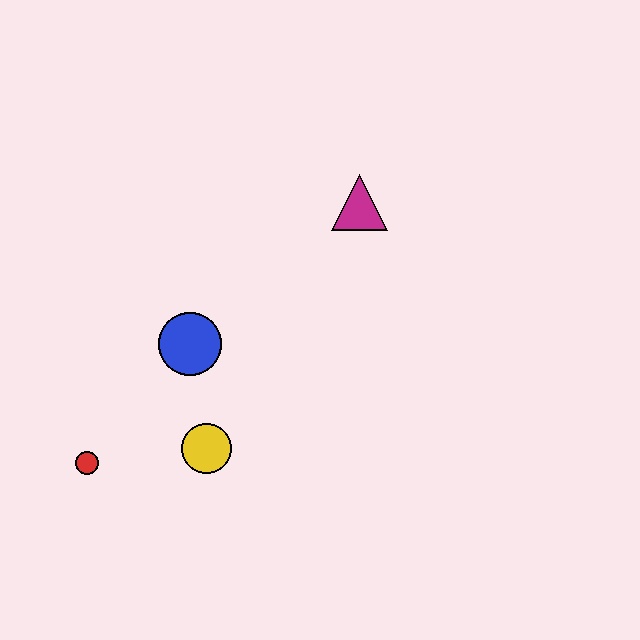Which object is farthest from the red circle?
The magenta triangle is farthest from the red circle.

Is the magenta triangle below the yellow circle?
No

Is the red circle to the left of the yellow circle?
Yes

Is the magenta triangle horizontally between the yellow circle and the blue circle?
No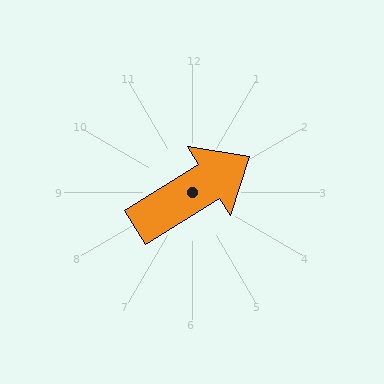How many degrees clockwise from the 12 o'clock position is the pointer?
Approximately 58 degrees.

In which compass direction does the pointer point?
Northeast.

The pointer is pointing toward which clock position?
Roughly 2 o'clock.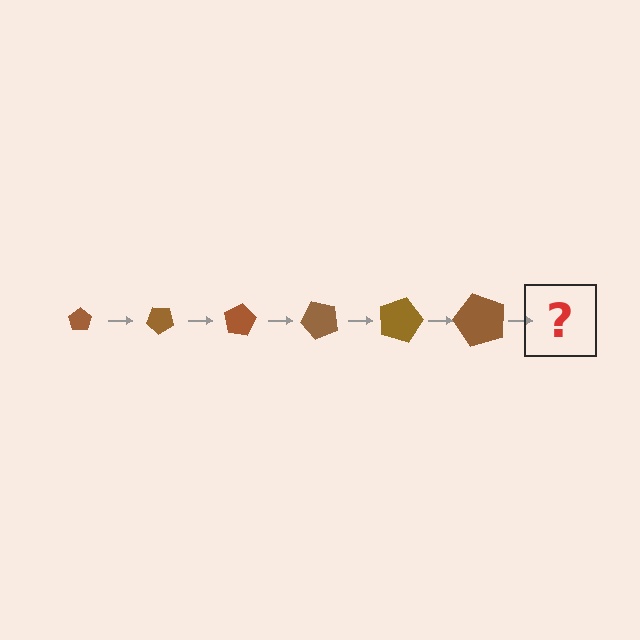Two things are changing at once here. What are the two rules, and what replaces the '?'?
The two rules are that the pentagon grows larger each step and it rotates 40 degrees each step. The '?' should be a pentagon, larger than the previous one and rotated 240 degrees from the start.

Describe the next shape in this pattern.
It should be a pentagon, larger than the previous one and rotated 240 degrees from the start.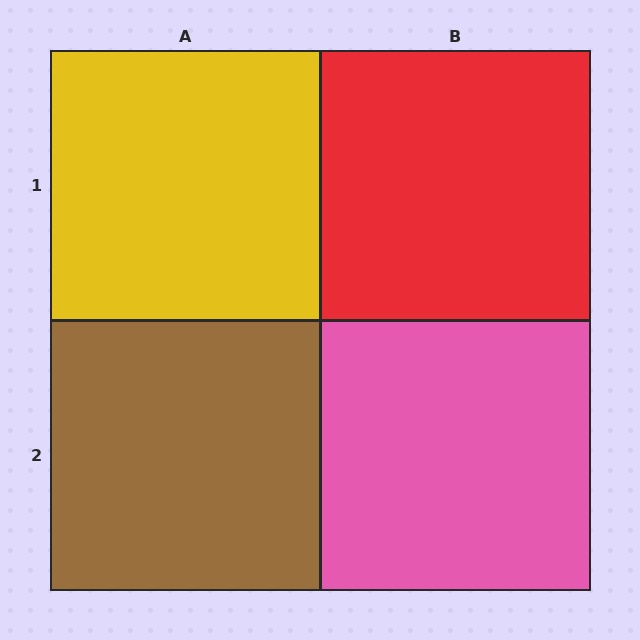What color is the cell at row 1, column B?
Red.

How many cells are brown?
1 cell is brown.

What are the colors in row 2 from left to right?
Brown, pink.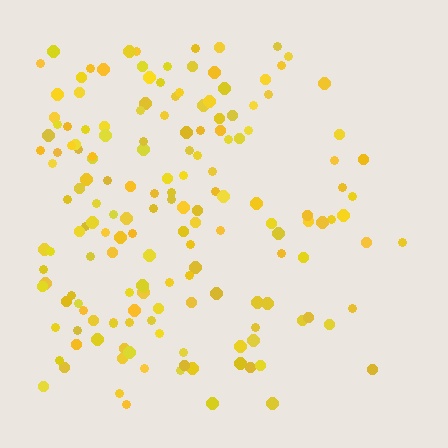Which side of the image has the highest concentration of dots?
The left.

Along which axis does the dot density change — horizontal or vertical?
Horizontal.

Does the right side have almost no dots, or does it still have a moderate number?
Still a moderate number, just noticeably fewer than the left.